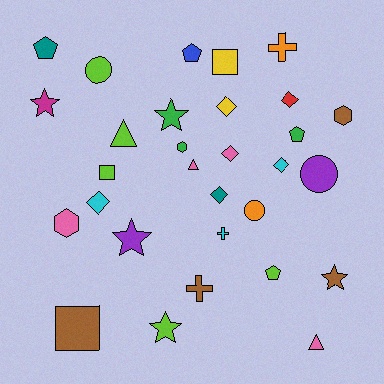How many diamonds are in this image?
There are 6 diamonds.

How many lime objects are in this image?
There are 5 lime objects.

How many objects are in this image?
There are 30 objects.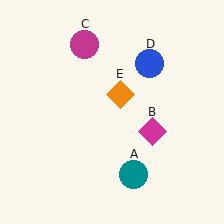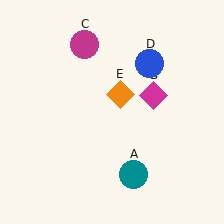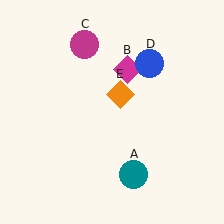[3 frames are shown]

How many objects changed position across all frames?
1 object changed position: magenta diamond (object B).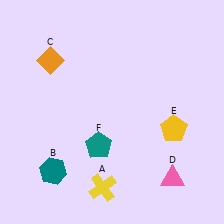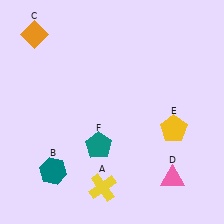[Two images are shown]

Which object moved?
The orange diamond (C) moved up.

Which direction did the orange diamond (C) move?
The orange diamond (C) moved up.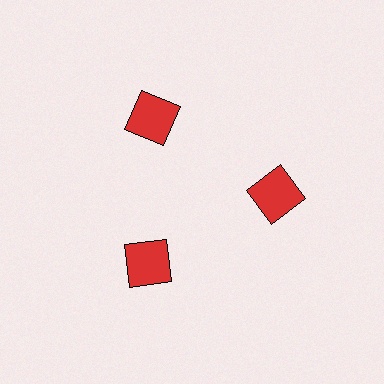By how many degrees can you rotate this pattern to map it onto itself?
The pattern maps onto itself every 120 degrees of rotation.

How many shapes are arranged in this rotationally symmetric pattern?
There are 3 shapes, arranged in 3 groups of 1.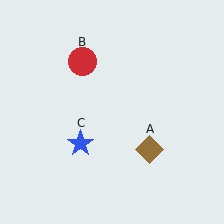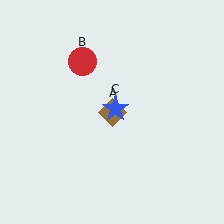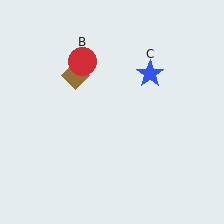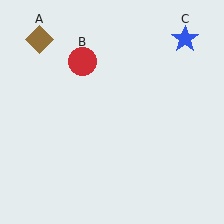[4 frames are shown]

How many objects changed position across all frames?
2 objects changed position: brown diamond (object A), blue star (object C).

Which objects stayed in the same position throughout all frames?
Red circle (object B) remained stationary.